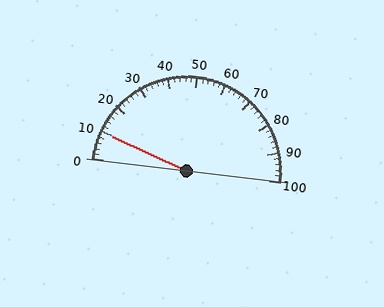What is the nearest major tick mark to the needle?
The nearest major tick mark is 10.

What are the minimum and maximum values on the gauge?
The gauge ranges from 0 to 100.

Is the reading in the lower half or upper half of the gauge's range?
The reading is in the lower half of the range (0 to 100).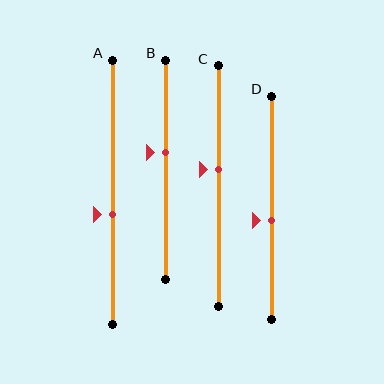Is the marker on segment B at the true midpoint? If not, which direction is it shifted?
No, the marker on segment B is shifted upward by about 8% of the segment length.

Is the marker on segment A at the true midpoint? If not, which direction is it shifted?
No, the marker on segment A is shifted downward by about 9% of the segment length.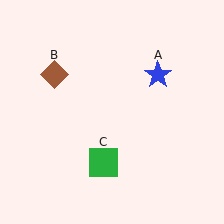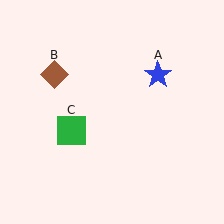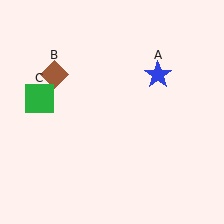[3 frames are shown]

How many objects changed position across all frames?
1 object changed position: green square (object C).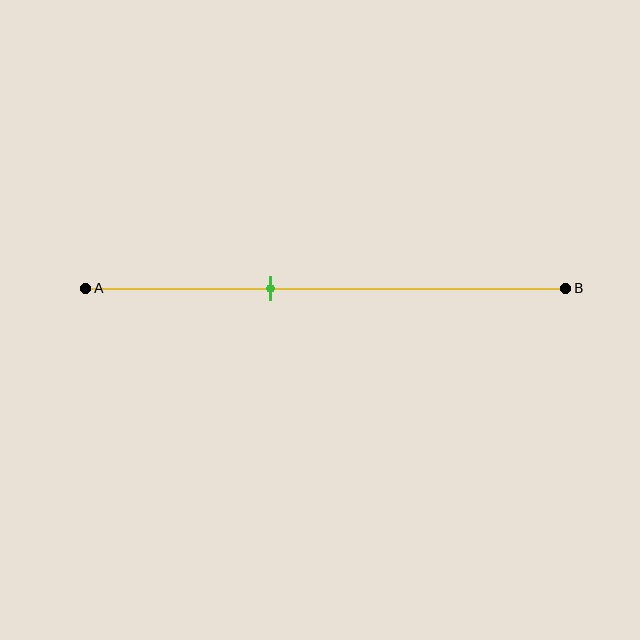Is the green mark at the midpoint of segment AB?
No, the mark is at about 40% from A, not at the 50% midpoint.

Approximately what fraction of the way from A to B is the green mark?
The green mark is approximately 40% of the way from A to B.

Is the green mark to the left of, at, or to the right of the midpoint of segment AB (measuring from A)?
The green mark is to the left of the midpoint of segment AB.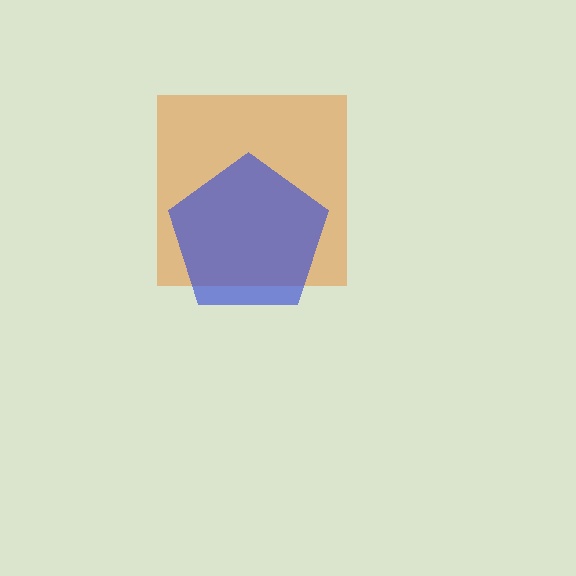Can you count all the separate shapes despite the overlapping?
Yes, there are 2 separate shapes.